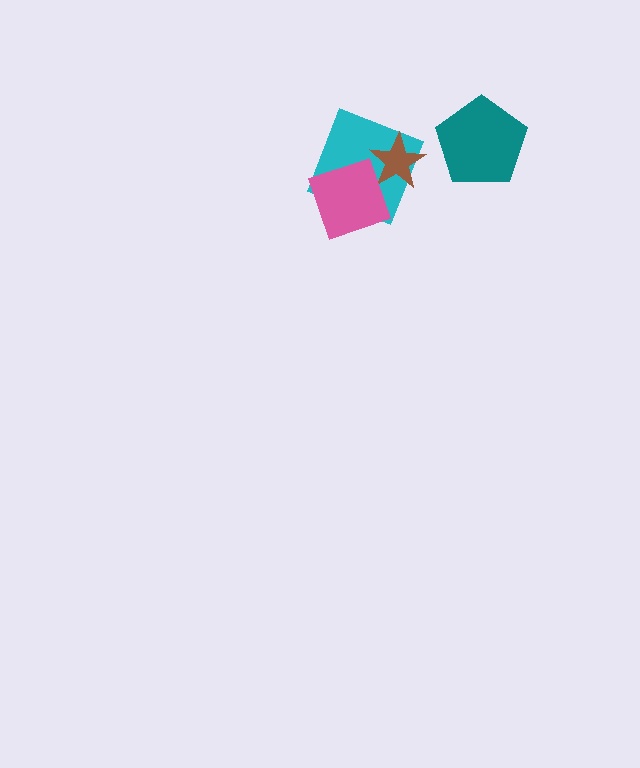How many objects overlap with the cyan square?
2 objects overlap with the cyan square.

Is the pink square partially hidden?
No, no other shape covers it.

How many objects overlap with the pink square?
1 object overlaps with the pink square.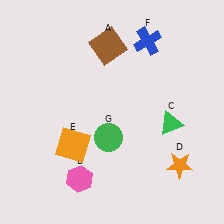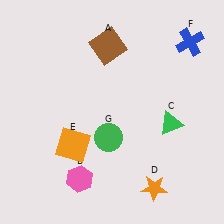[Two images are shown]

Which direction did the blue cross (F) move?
The blue cross (F) moved right.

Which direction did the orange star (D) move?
The orange star (D) moved left.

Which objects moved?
The objects that moved are: the orange star (D), the blue cross (F).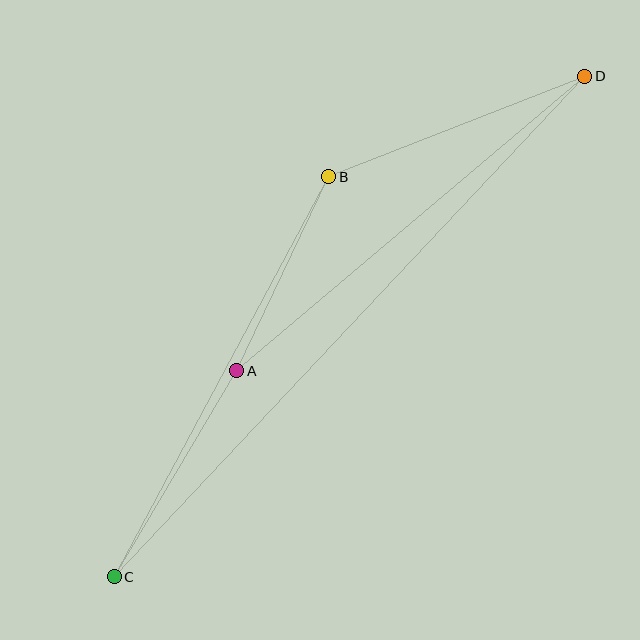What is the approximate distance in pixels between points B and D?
The distance between B and D is approximately 275 pixels.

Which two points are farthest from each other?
Points C and D are farthest from each other.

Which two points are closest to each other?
Points A and B are closest to each other.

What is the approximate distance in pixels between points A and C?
The distance between A and C is approximately 240 pixels.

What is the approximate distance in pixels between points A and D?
The distance between A and D is approximately 456 pixels.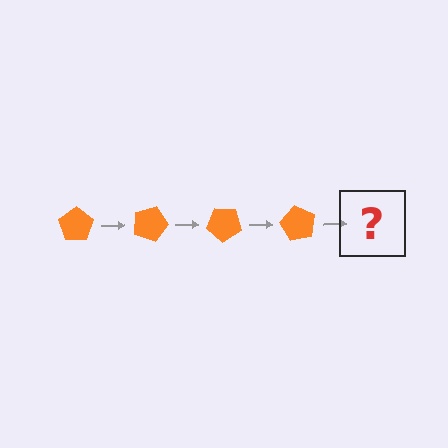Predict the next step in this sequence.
The next step is an orange pentagon rotated 80 degrees.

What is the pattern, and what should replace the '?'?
The pattern is that the pentagon rotates 20 degrees each step. The '?' should be an orange pentagon rotated 80 degrees.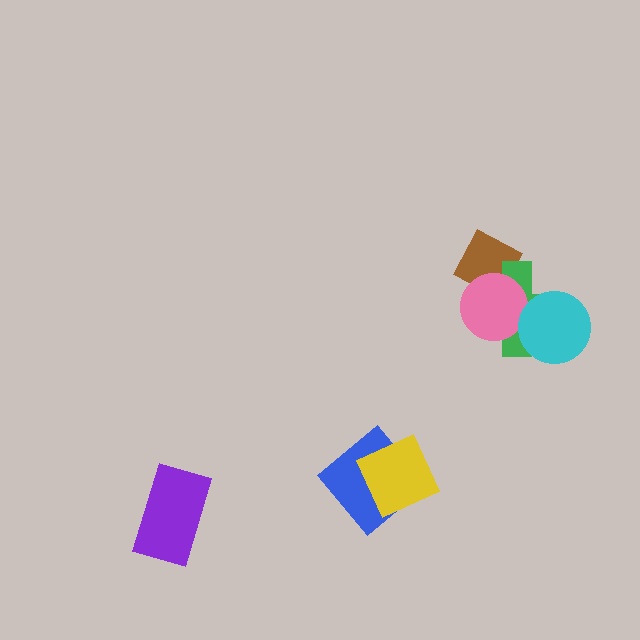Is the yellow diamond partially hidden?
No, no other shape covers it.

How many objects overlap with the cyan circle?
1 object overlaps with the cyan circle.